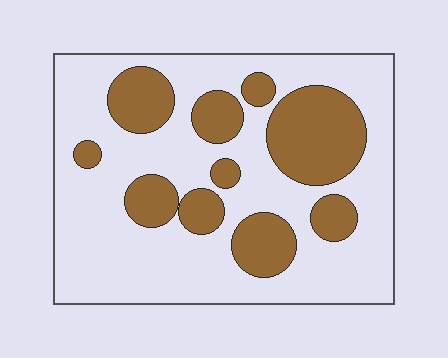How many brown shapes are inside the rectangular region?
10.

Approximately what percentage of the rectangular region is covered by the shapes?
Approximately 30%.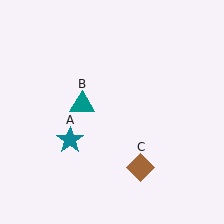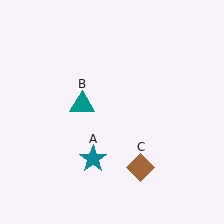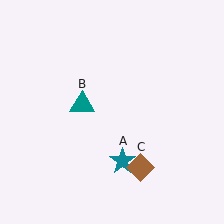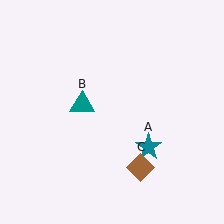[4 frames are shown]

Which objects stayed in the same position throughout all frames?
Teal triangle (object B) and brown diamond (object C) remained stationary.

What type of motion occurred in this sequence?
The teal star (object A) rotated counterclockwise around the center of the scene.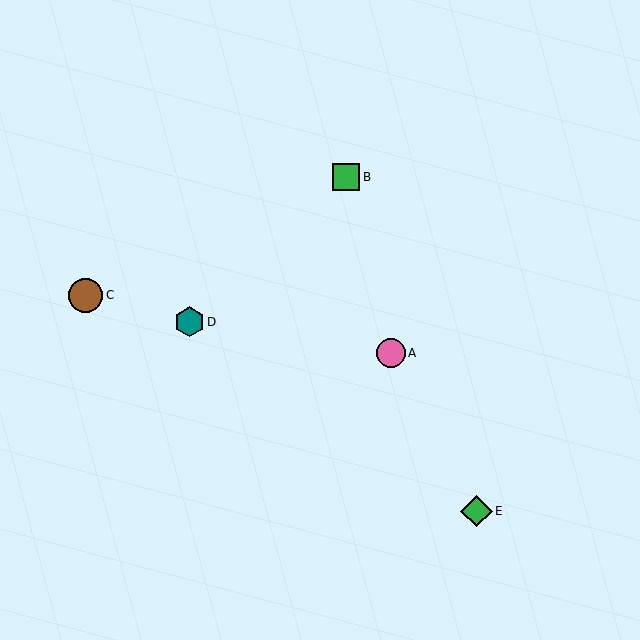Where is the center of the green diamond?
The center of the green diamond is at (477, 511).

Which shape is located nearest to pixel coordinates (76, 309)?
The brown circle (labeled C) at (86, 295) is nearest to that location.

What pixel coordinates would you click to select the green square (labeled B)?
Click at (346, 177) to select the green square B.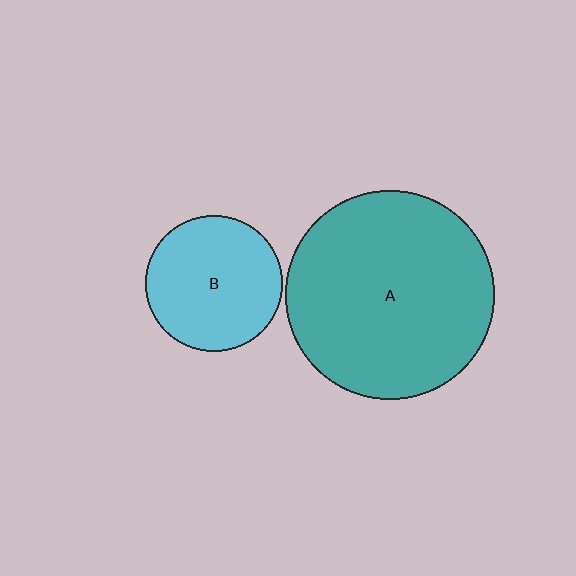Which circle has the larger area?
Circle A (teal).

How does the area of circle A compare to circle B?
Approximately 2.3 times.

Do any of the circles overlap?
No, none of the circles overlap.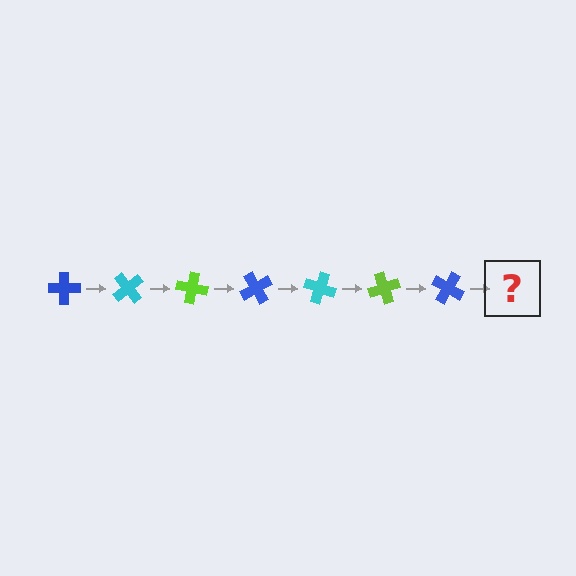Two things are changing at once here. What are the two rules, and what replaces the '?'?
The two rules are that it rotates 50 degrees each step and the color cycles through blue, cyan, and lime. The '?' should be a cyan cross, rotated 350 degrees from the start.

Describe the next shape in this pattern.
It should be a cyan cross, rotated 350 degrees from the start.